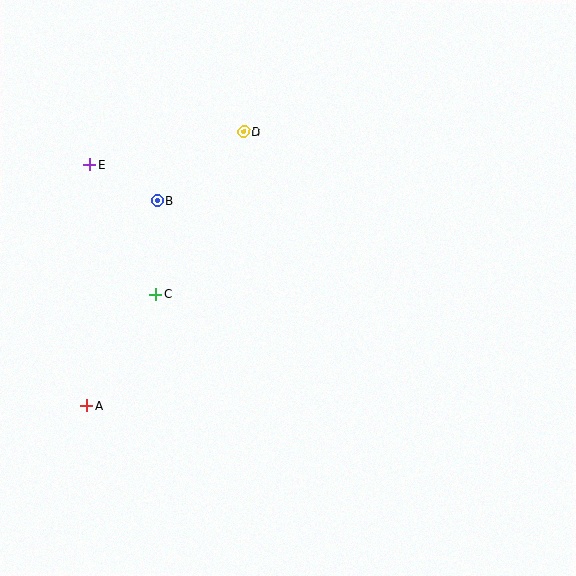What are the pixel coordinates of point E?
Point E is at (90, 164).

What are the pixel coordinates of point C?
Point C is at (156, 294).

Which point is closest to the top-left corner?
Point E is closest to the top-left corner.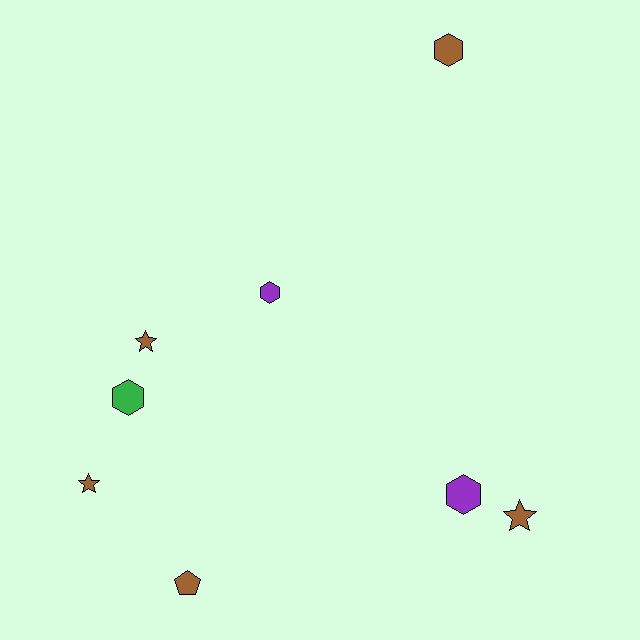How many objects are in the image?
There are 8 objects.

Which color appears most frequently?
Brown, with 5 objects.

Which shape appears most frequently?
Hexagon, with 4 objects.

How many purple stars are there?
There are no purple stars.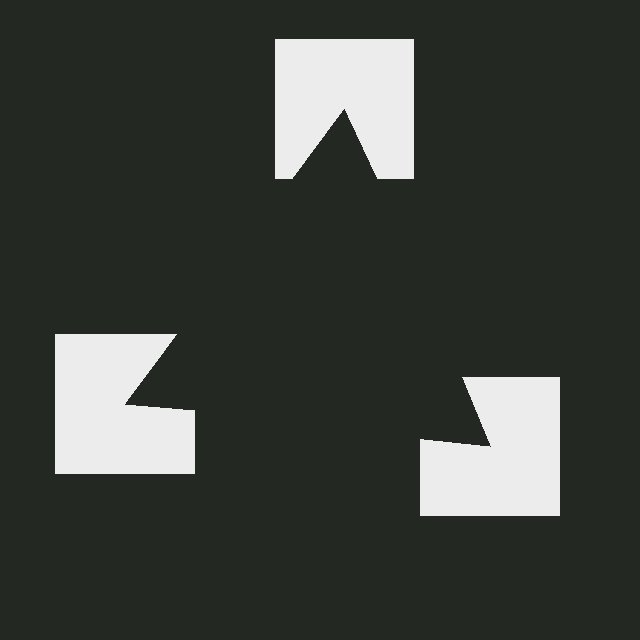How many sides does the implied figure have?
3 sides.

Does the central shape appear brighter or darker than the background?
It typically appears slightly darker than the background, even though no actual brightness change is drawn.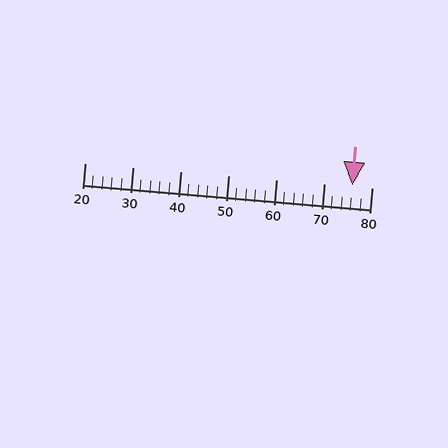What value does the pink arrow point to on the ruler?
The pink arrow points to approximately 76.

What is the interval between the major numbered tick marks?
The major tick marks are spaced 10 units apart.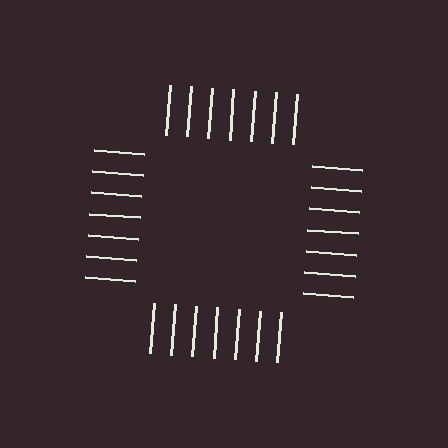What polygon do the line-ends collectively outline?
An illusory square — the line segments terminate on its edges but no continuous stroke is drawn.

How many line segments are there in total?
28 — 7 along each of the 4 edges.